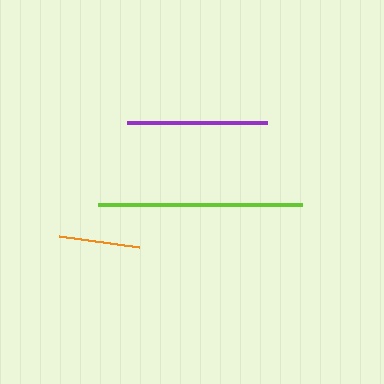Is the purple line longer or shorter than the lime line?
The lime line is longer than the purple line.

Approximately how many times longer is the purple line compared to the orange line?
The purple line is approximately 1.7 times the length of the orange line.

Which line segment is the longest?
The lime line is the longest at approximately 204 pixels.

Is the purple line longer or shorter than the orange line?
The purple line is longer than the orange line.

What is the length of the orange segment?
The orange segment is approximately 80 pixels long.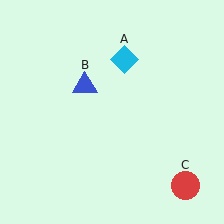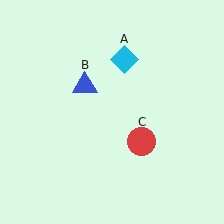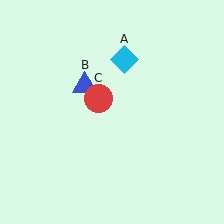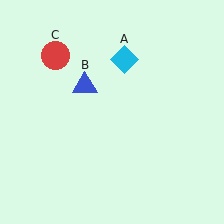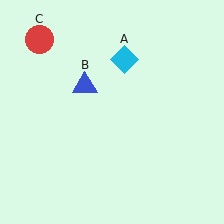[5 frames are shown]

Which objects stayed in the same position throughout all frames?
Cyan diamond (object A) and blue triangle (object B) remained stationary.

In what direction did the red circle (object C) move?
The red circle (object C) moved up and to the left.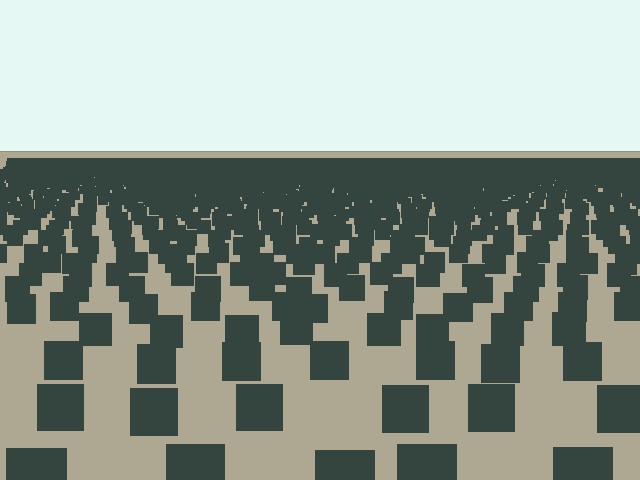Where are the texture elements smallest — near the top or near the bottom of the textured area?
Near the top.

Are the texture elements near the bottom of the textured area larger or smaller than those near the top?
Larger. Near the bottom, elements are closer to the viewer and appear at a bigger on-screen size.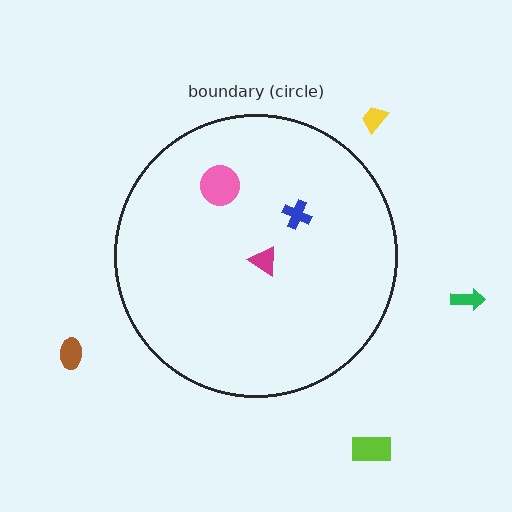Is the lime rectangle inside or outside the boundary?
Outside.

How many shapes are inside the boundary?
3 inside, 4 outside.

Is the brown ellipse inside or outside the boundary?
Outside.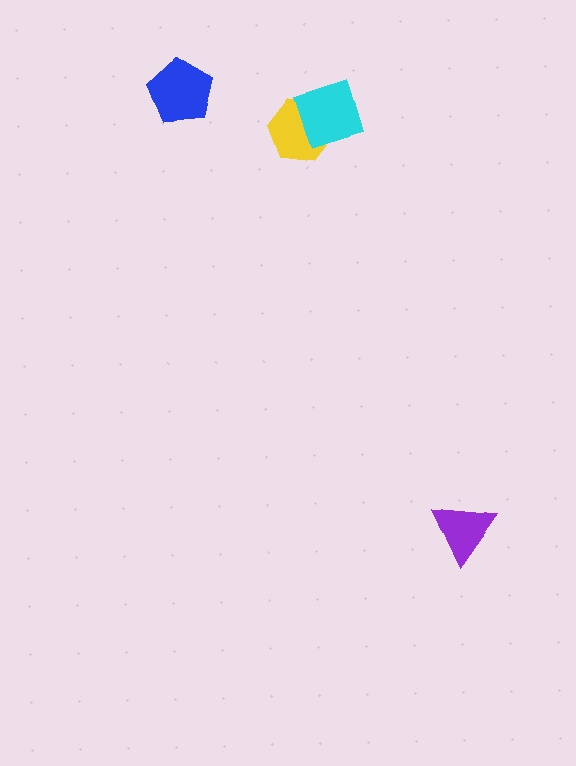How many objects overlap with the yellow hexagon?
1 object overlaps with the yellow hexagon.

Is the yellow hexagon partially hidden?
Yes, it is partially covered by another shape.